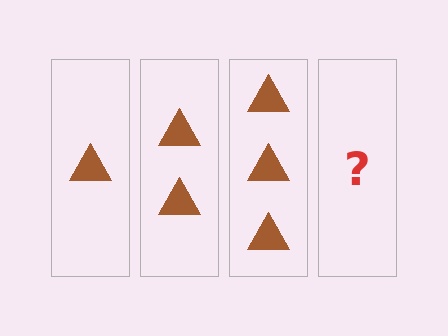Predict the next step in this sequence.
The next step is 4 triangles.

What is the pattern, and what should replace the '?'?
The pattern is that each step adds one more triangle. The '?' should be 4 triangles.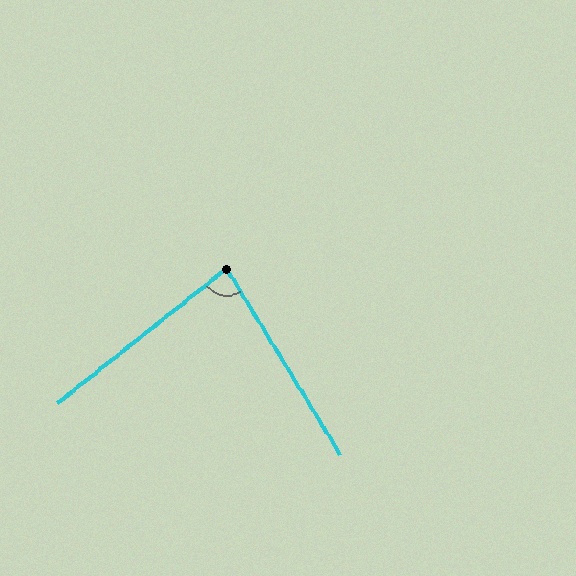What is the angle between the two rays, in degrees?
Approximately 83 degrees.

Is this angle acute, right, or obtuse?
It is acute.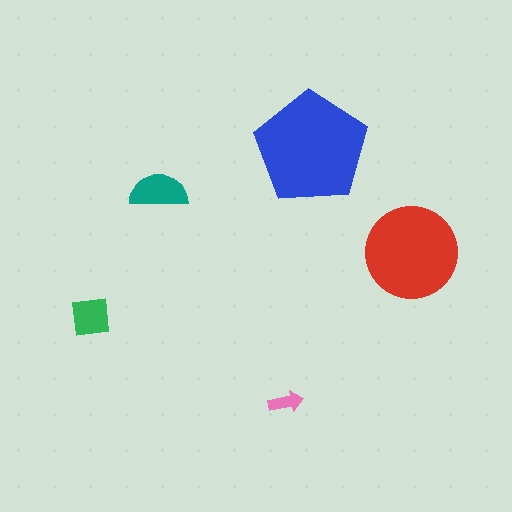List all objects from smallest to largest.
The pink arrow, the green square, the teal semicircle, the red circle, the blue pentagon.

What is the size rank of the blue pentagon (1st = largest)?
1st.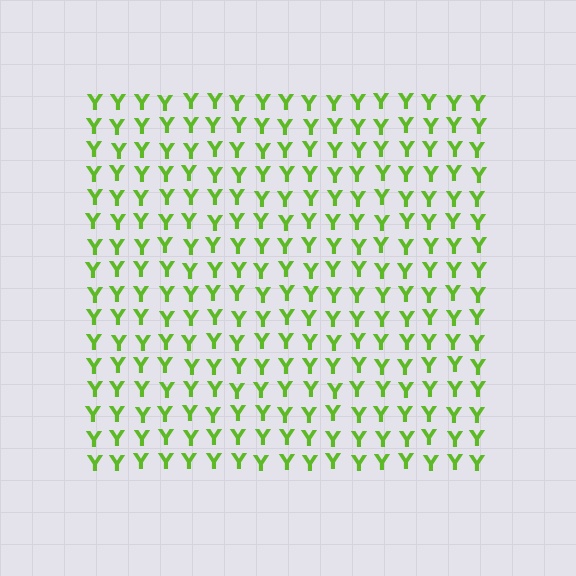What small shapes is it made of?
It is made of small letter Y's.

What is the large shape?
The large shape is a square.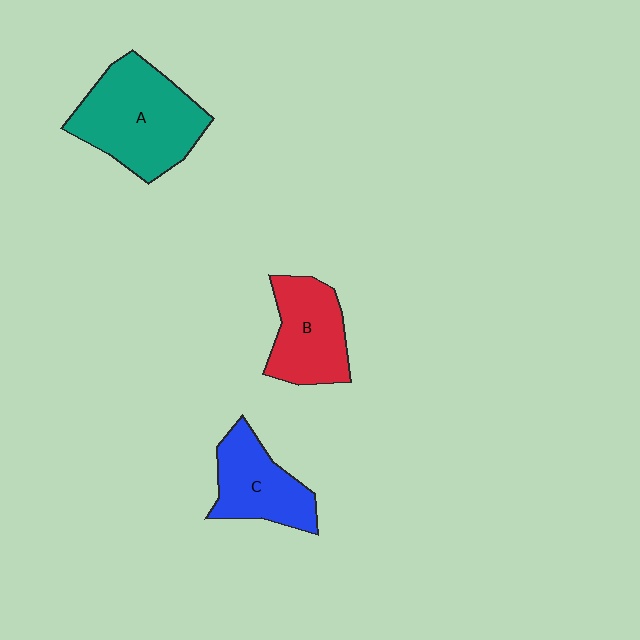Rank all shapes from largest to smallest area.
From largest to smallest: A (teal), B (red), C (blue).